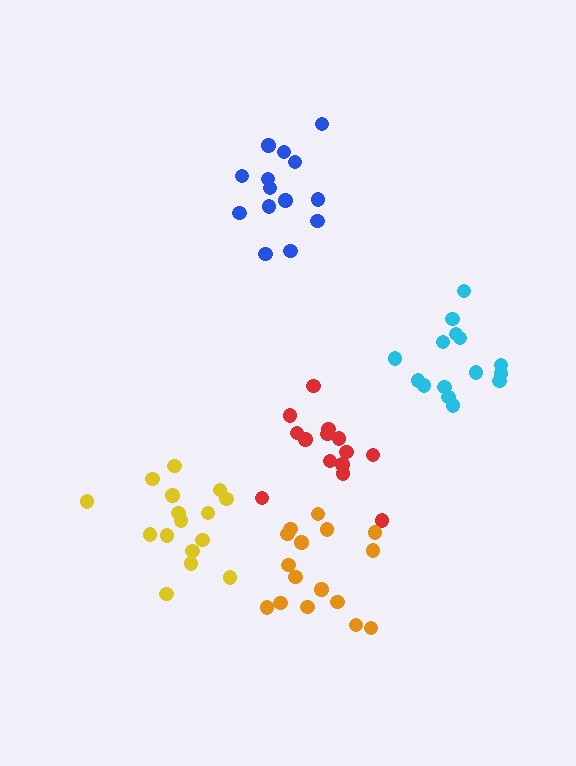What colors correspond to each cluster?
The clusters are colored: cyan, red, orange, blue, yellow.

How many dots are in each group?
Group 1: 15 dots, Group 2: 14 dots, Group 3: 16 dots, Group 4: 14 dots, Group 5: 16 dots (75 total).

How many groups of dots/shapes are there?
There are 5 groups.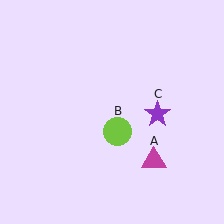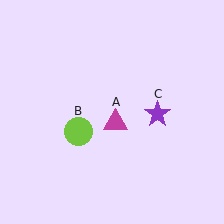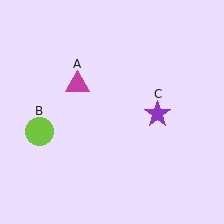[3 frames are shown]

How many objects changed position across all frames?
2 objects changed position: magenta triangle (object A), lime circle (object B).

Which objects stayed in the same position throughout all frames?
Purple star (object C) remained stationary.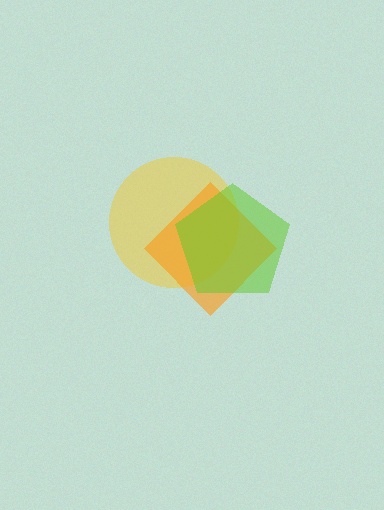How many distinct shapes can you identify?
There are 3 distinct shapes: a yellow circle, an orange diamond, a lime pentagon.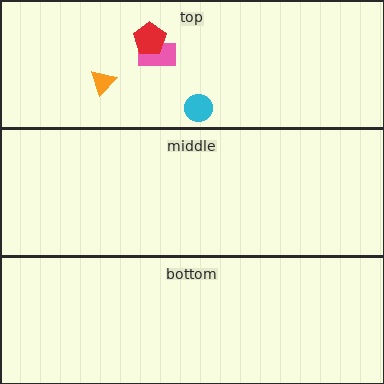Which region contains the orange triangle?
The top region.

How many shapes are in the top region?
4.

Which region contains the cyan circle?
The top region.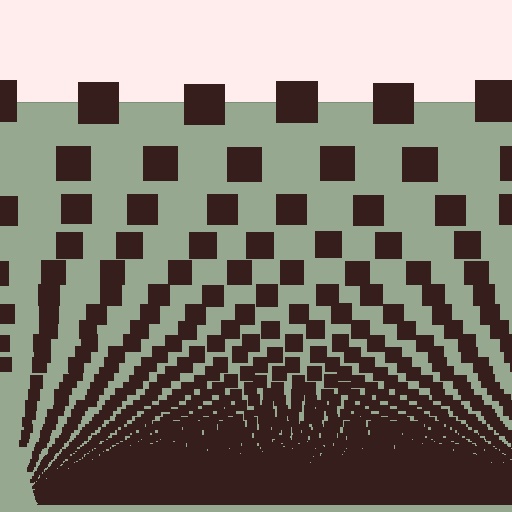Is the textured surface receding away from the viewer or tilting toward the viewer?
The surface appears to tilt toward the viewer. Texture elements get larger and sparser toward the top.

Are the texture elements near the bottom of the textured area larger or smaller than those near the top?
Smaller. The gradient is inverted — elements near the bottom are smaller and denser.